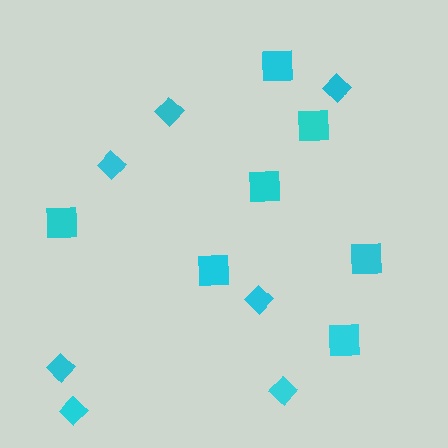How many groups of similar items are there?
There are 2 groups: one group of diamonds (7) and one group of squares (7).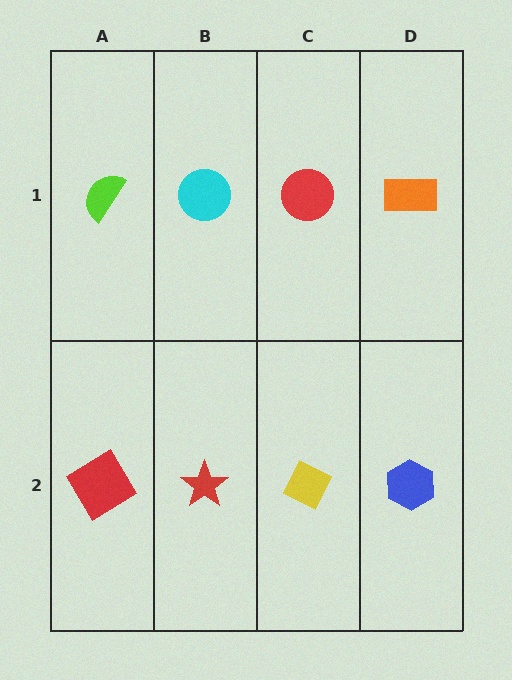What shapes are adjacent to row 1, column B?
A red star (row 2, column B), a lime semicircle (row 1, column A), a red circle (row 1, column C).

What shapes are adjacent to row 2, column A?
A lime semicircle (row 1, column A), a red star (row 2, column B).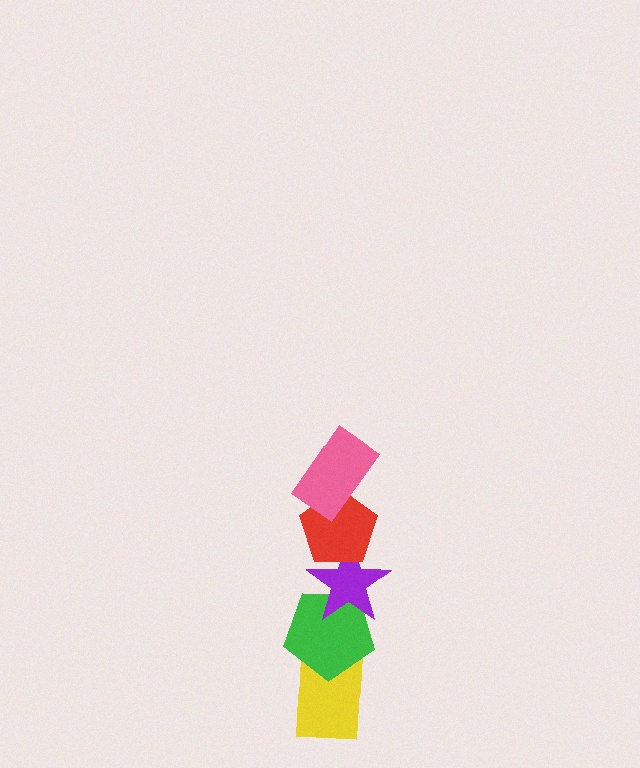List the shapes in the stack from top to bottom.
From top to bottom: the pink rectangle, the red pentagon, the purple star, the green pentagon, the yellow rectangle.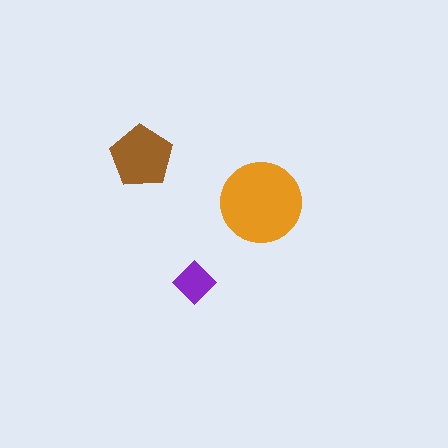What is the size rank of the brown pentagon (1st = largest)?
2nd.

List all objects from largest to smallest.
The orange circle, the brown pentagon, the purple diamond.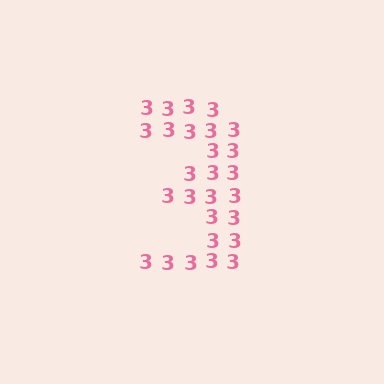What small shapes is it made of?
It is made of small digit 3's.